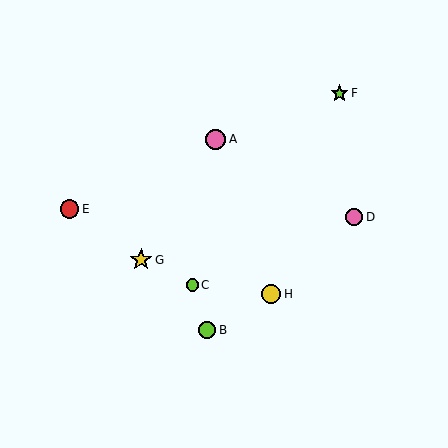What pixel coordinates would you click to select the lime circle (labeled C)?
Click at (192, 285) to select the lime circle C.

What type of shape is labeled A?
Shape A is a pink circle.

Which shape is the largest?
The yellow star (labeled G) is the largest.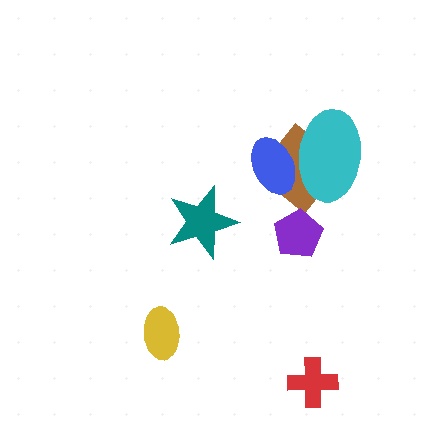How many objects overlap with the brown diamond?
2 objects overlap with the brown diamond.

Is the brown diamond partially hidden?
Yes, it is partially covered by another shape.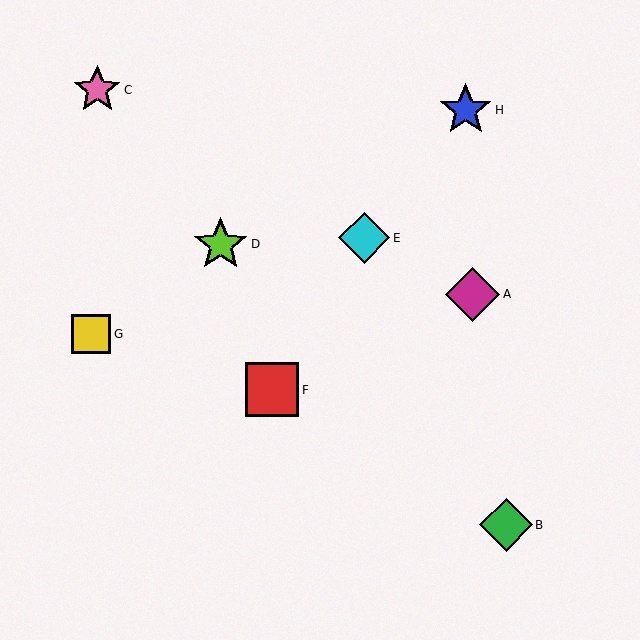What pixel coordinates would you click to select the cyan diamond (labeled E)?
Click at (364, 238) to select the cyan diamond E.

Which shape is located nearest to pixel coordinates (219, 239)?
The lime star (labeled D) at (221, 244) is nearest to that location.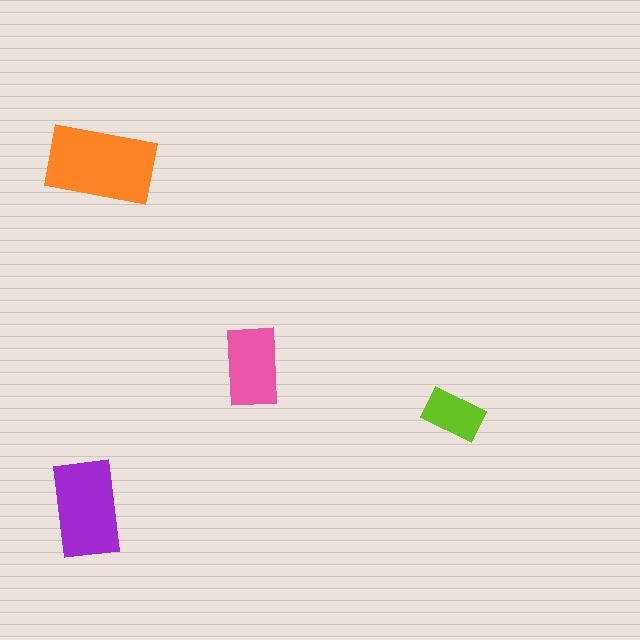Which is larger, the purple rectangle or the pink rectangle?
The purple one.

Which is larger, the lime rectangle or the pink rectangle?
The pink one.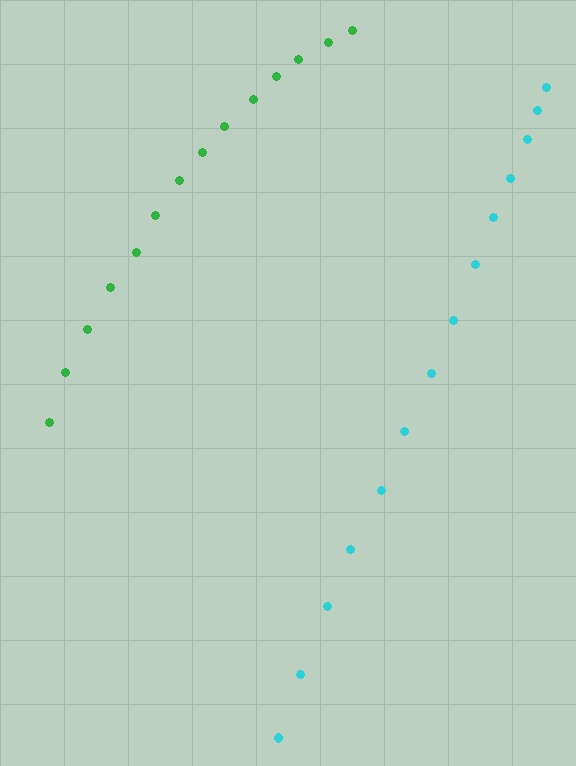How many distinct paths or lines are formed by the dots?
There are 2 distinct paths.